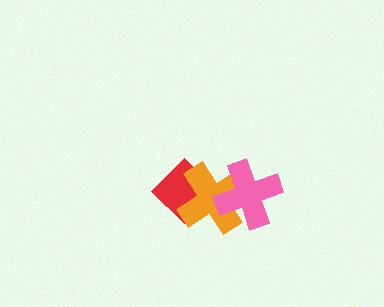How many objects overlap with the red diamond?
1 object overlaps with the red diamond.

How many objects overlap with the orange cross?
2 objects overlap with the orange cross.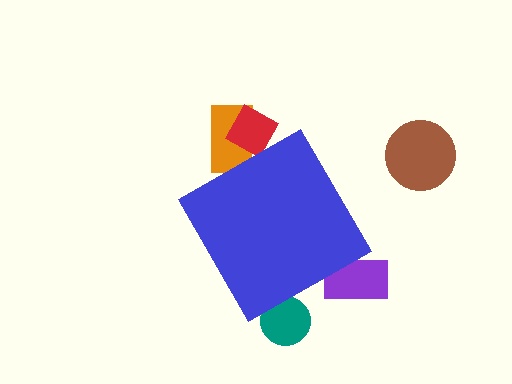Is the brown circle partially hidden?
No, the brown circle is fully visible.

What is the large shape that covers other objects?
A blue diamond.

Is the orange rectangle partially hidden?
Yes, the orange rectangle is partially hidden behind the blue diamond.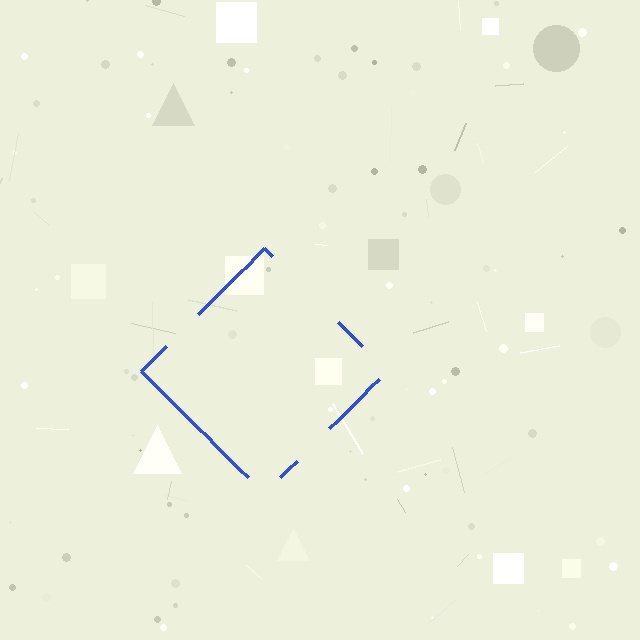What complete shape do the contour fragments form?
The contour fragments form a diamond.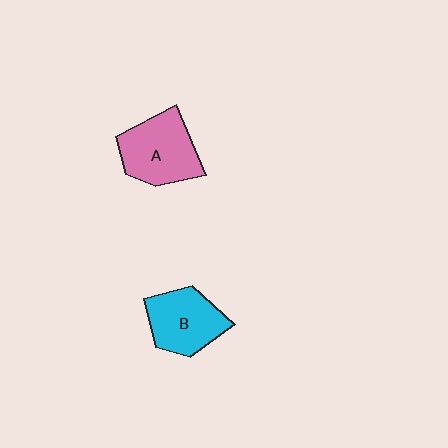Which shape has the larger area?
Shape A (pink).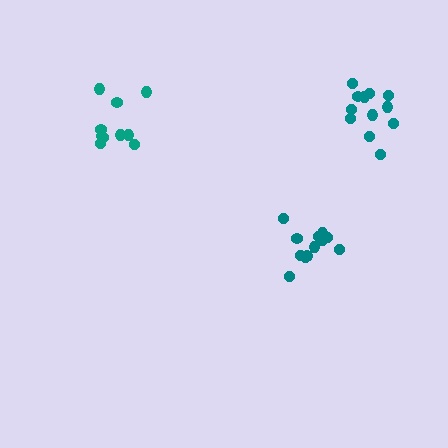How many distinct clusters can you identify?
There are 3 distinct clusters.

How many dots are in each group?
Group 1: 12 dots, Group 2: 10 dots, Group 3: 12 dots (34 total).